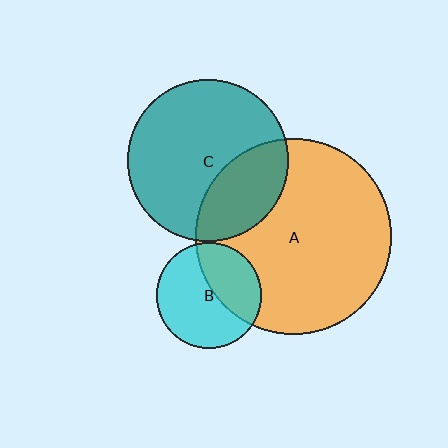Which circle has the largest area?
Circle A (orange).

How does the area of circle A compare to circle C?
Approximately 1.5 times.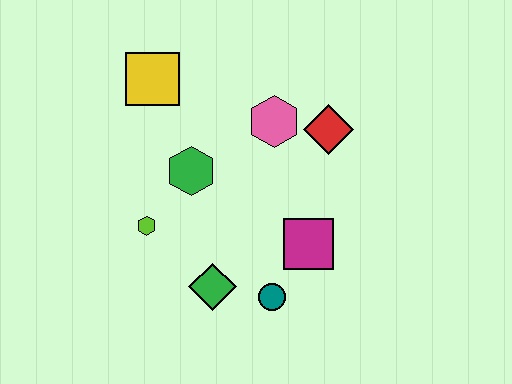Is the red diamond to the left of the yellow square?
No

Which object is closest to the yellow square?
The green hexagon is closest to the yellow square.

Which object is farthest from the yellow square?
The teal circle is farthest from the yellow square.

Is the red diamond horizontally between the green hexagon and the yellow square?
No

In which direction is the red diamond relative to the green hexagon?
The red diamond is to the right of the green hexagon.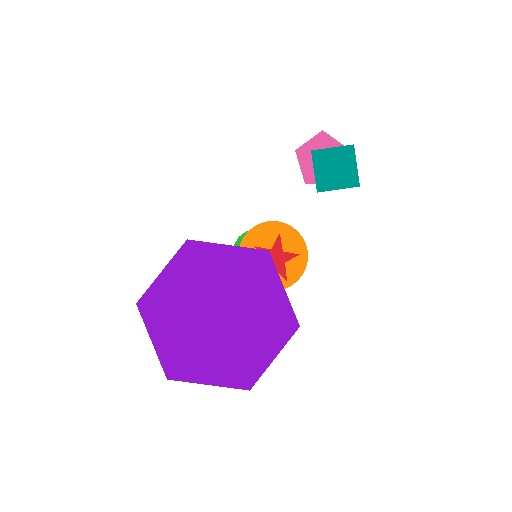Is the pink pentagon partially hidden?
No, the pink pentagon is fully visible.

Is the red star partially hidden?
Yes, the red star is partially hidden behind the purple hexagon.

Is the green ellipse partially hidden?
Yes, the green ellipse is partially hidden behind the purple hexagon.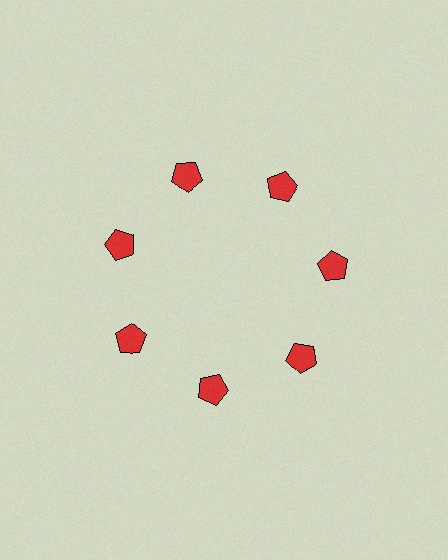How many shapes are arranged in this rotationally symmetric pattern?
There are 7 shapes, arranged in 7 groups of 1.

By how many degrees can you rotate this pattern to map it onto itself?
The pattern maps onto itself every 51 degrees of rotation.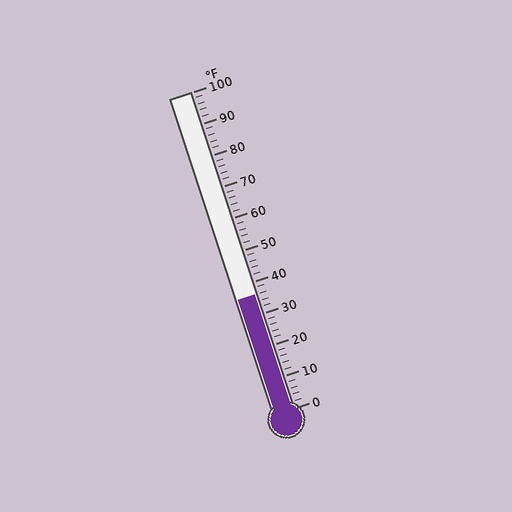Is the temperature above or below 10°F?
The temperature is above 10°F.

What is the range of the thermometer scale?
The thermometer scale ranges from 0°F to 100°F.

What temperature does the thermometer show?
The thermometer shows approximately 36°F.